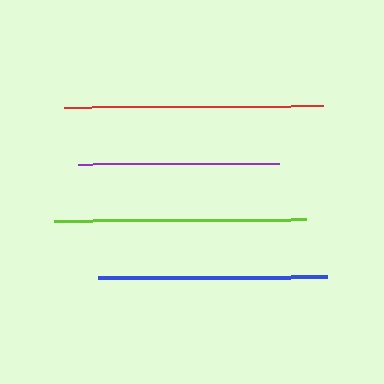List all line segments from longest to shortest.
From longest to shortest: red, lime, blue, purple.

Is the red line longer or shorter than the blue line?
The red line is longer than the blue line.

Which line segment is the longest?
The red line is the longest at approximately 259 pixels.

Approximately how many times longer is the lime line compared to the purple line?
The lime line is approximately 1.3 times the length of the purple line.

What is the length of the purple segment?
The purple segment is approximately 201 pixels long.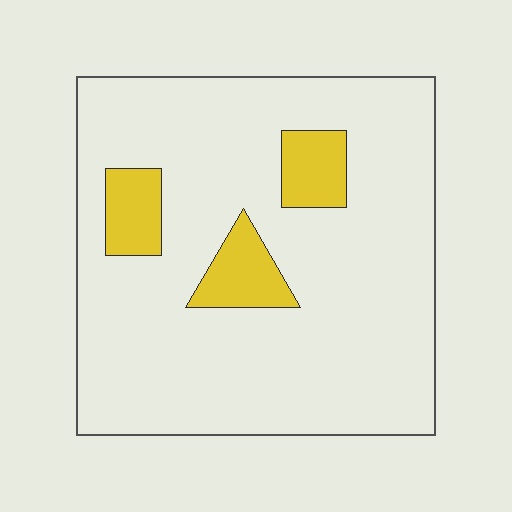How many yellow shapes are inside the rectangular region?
3.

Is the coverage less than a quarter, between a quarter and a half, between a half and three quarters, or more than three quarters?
Less than a quarter.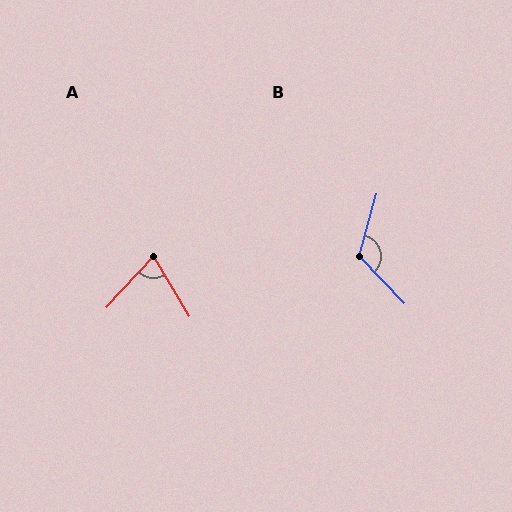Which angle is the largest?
B, at approximately 120 degrees.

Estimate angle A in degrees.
Approximately 73 degrees.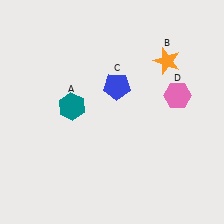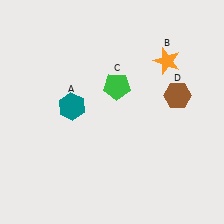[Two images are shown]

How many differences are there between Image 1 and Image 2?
There are 2 differences between the two images.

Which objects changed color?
C changed from blue to green. D changed from pink to brown.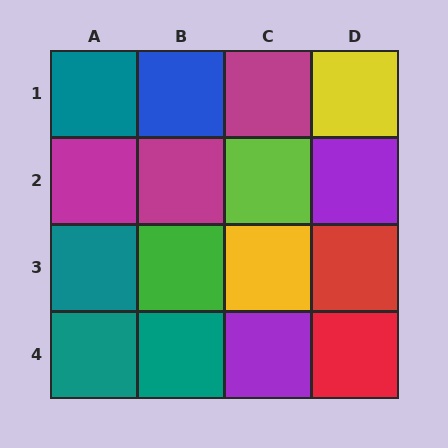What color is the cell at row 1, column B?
Blue.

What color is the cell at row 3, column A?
Teal.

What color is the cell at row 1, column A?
Teal.